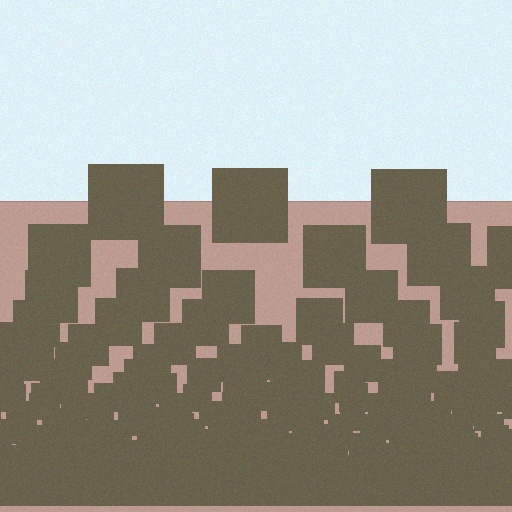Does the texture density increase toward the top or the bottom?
Density increases toward the bottom.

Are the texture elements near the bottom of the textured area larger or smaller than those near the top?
Smaller. The gradient is inverted — elements near the bottom are smaller and denser.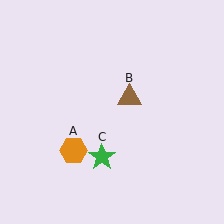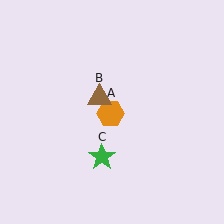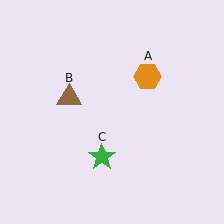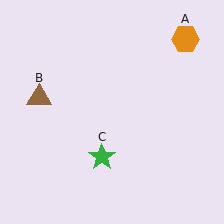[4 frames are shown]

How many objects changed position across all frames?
2 objects changed position: orange hexagon (object A), brown triangle (object B).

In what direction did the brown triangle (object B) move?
The brown triangle (object B) moved left.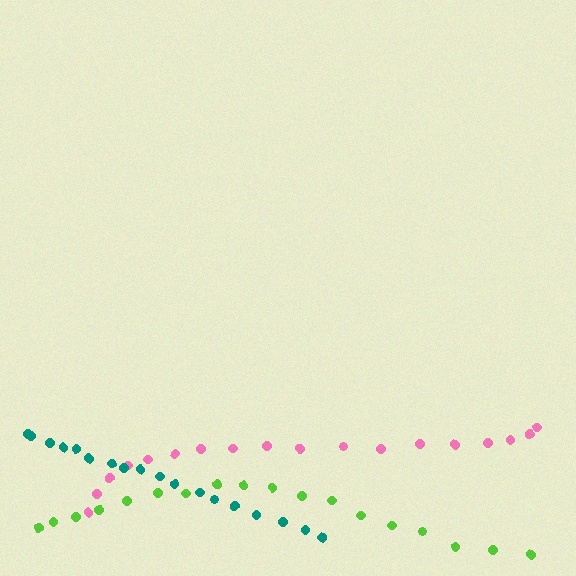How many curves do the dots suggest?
There are 3 distinct paths.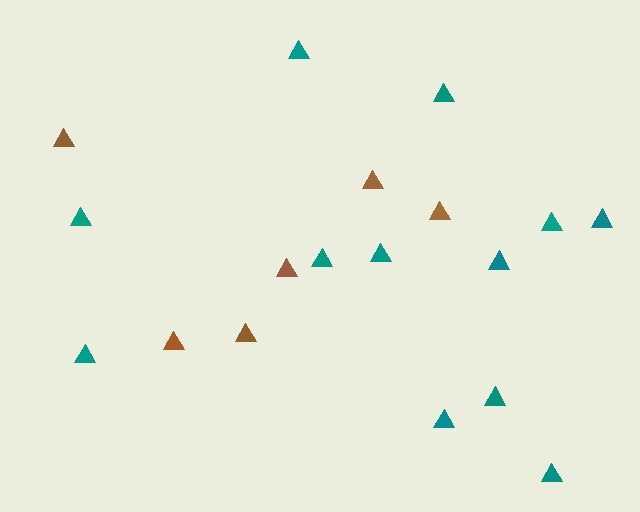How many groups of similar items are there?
There are 2 groups: one group of brown triangles (6) and one group of teal triangles (12).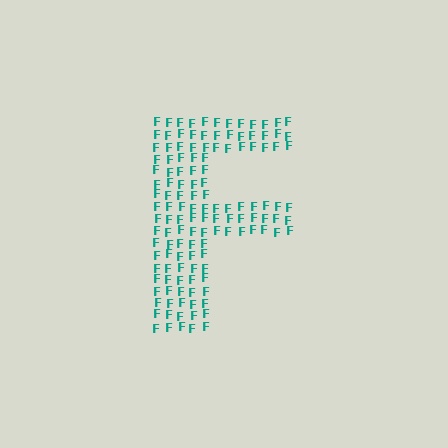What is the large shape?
The large shape is the letter F.